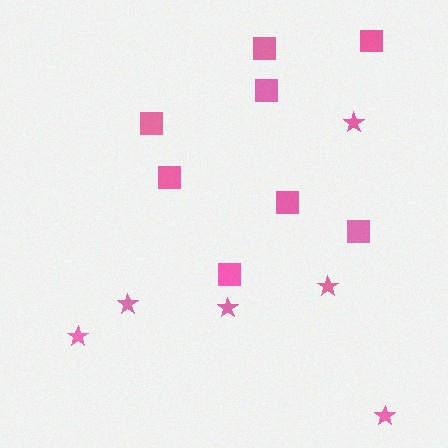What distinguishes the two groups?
There are 2 groups: one group of stars (6) and one group of squares (8).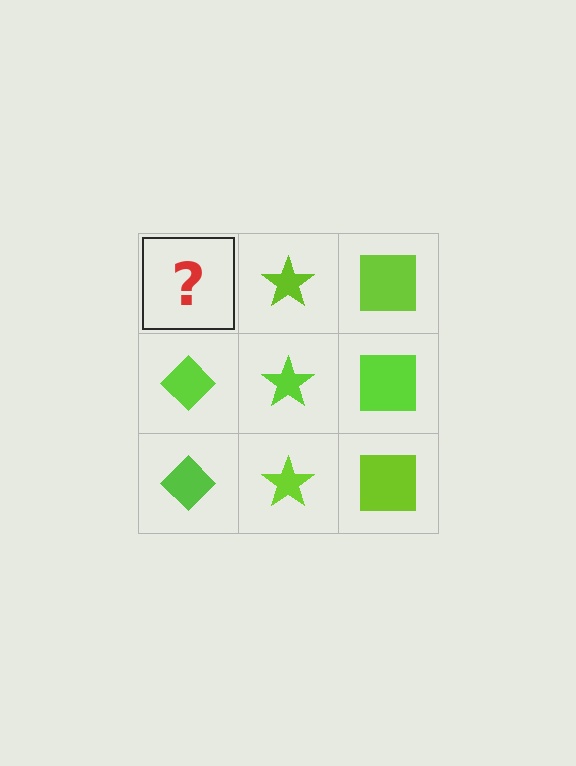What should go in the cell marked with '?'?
The missing cell should contain a lime diamond.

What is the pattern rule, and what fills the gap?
The rule is that each column has a consistent shape. The gap should be filled with a lime diamond.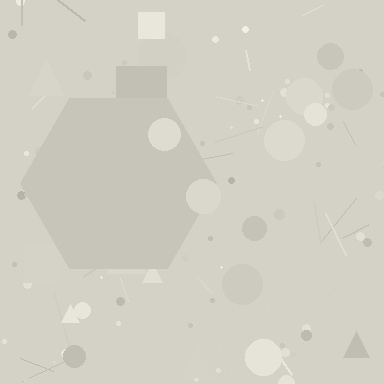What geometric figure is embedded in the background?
A hexagon is embedded in the background.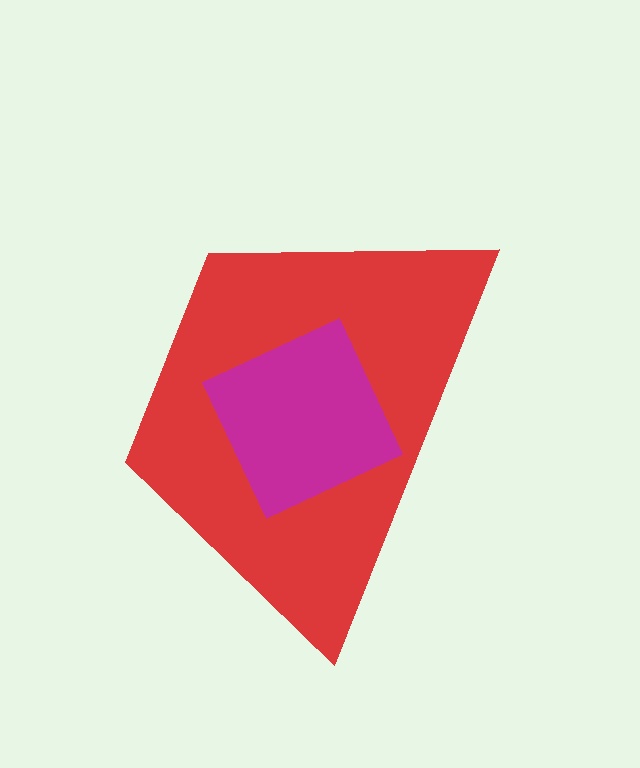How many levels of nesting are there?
2.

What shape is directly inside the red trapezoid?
The magenta square.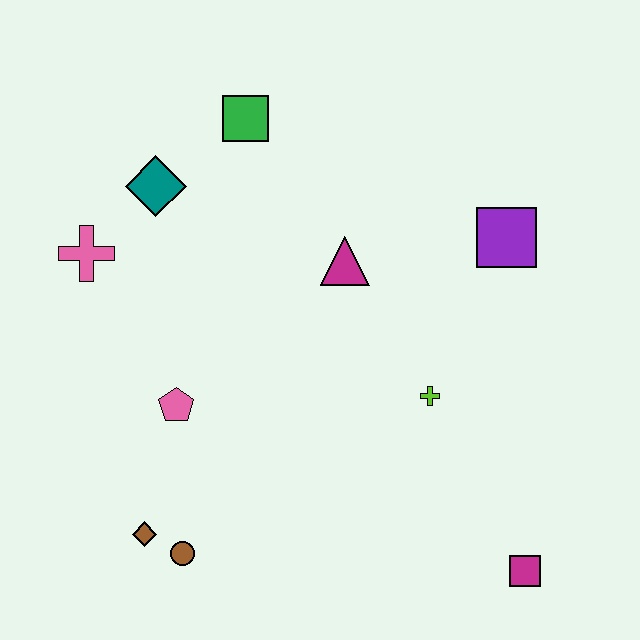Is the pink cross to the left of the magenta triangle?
Yes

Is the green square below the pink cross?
No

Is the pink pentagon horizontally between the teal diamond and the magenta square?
Yes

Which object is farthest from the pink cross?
The magenta square is farthest from the pink cross.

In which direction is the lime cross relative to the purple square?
The lime cross is below the purple square.